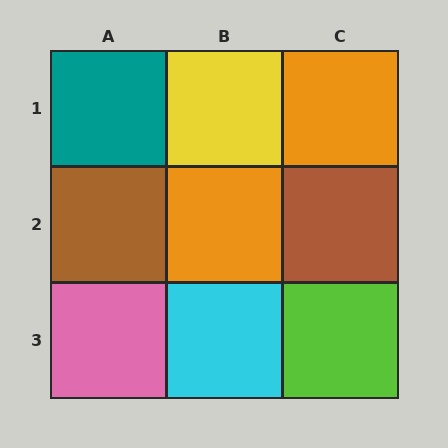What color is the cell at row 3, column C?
Lime.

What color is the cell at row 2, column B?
Orange.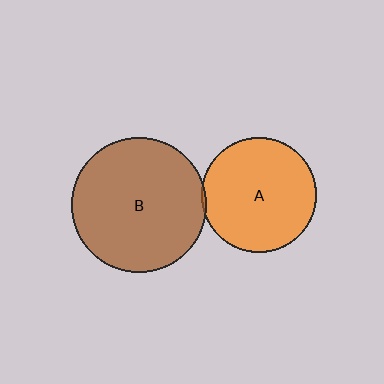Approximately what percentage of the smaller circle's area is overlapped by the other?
Approximately 5%.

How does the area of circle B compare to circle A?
Approximately 1.4 times.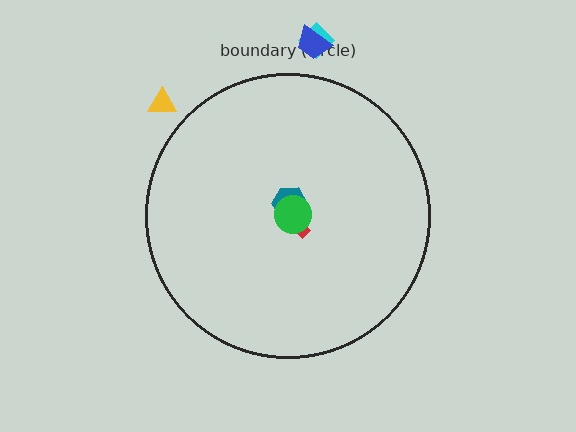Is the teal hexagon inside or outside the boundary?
Inside.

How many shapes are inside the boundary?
3 inside, 3 outside.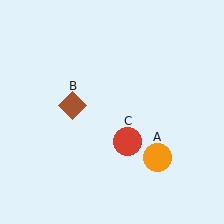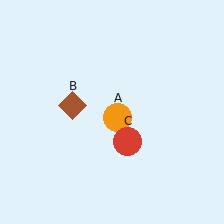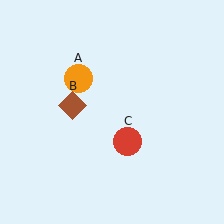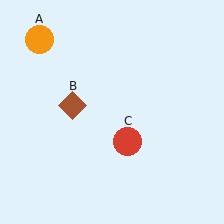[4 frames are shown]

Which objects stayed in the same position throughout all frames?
Brown diamond (object B) and red circle (object C) remained stationary.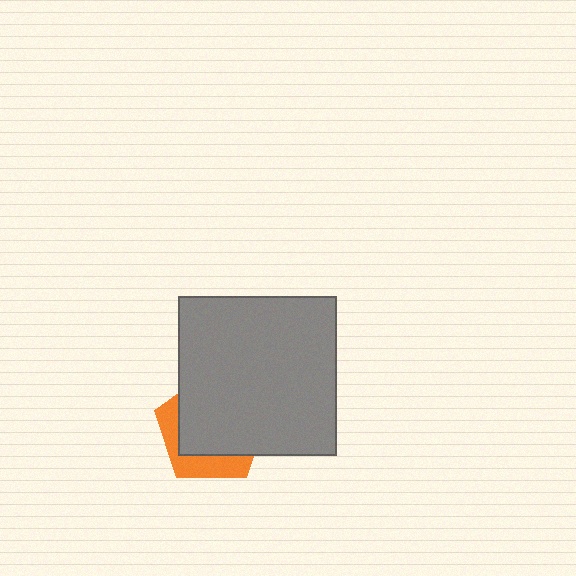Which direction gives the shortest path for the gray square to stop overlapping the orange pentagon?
Moving toward the upper-right gives the shortest separation.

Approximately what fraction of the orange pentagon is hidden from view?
Roughly 69% of the orange pentagon is hidden behind the gray square.